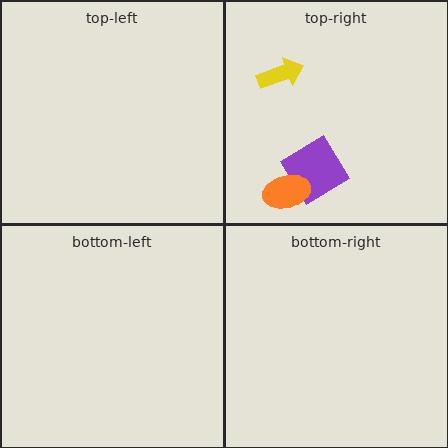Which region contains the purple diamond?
The top-right region.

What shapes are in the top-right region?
The purple diamond, the orange ellipse, the yellow arrow.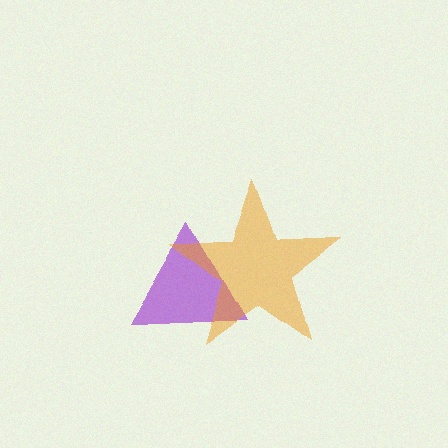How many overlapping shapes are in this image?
There are 2 overlapping shapes in the image.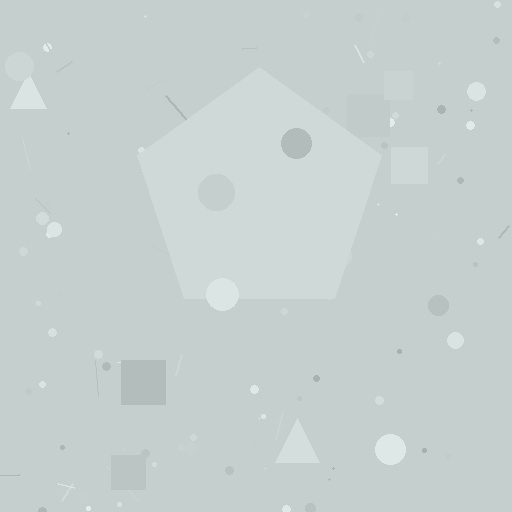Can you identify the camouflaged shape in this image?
The camouflaged shape is a pentagon.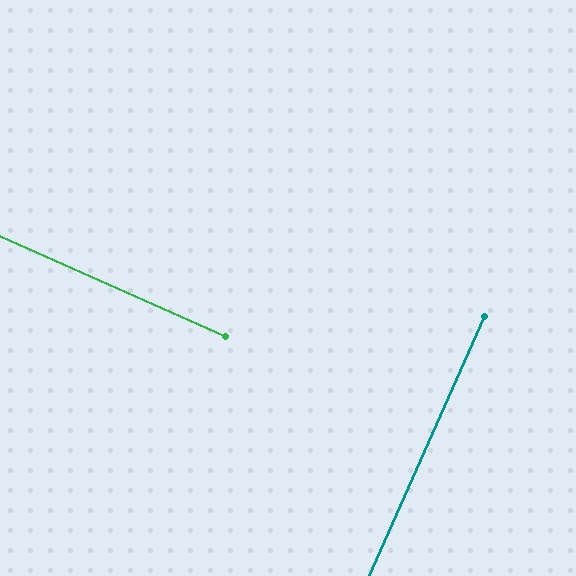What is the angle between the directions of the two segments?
Approximately 90 degrees.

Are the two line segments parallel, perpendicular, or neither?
Perpendicular — they meet at approximately 90°.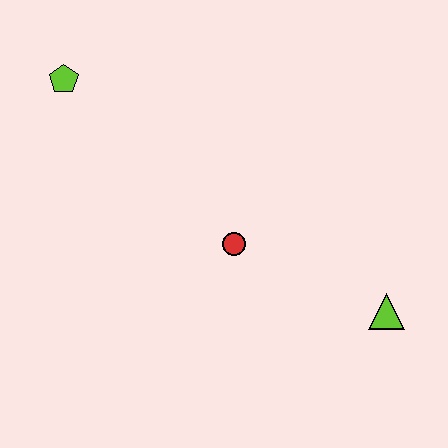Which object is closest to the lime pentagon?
The red circle is closest to the lime pentagon.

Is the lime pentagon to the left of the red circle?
Yes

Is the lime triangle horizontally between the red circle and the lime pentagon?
No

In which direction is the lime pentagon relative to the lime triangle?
The lime pentagon is to the left of the lime triangle.